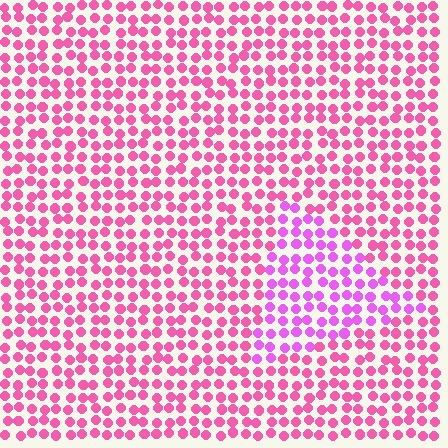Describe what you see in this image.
The image is filled with small pink elements in a uniform arrangement. A triangle-shaped region is visible where the elements are tinted to a slightly different hue, forming a subtle color boundary.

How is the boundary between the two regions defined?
The boundary is defined purely by a slight shift in hue (about 32 degrees). Spacing, size, and orientation are identical on both sides.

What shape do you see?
I see a triangle.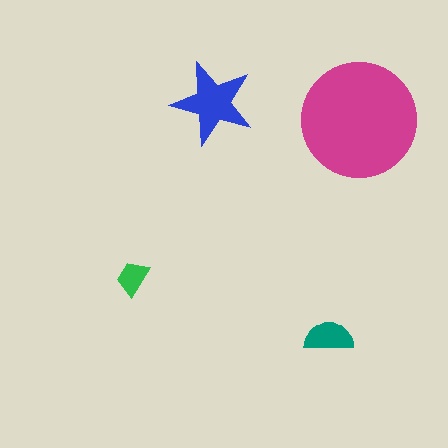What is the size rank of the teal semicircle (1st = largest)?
3rd.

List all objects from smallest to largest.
The green trapezoid, the teal semicircle, the blue star, the magenta circle.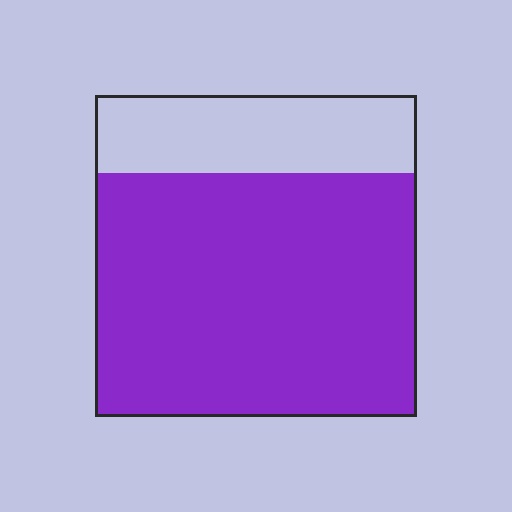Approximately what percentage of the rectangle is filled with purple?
Approximately 75%.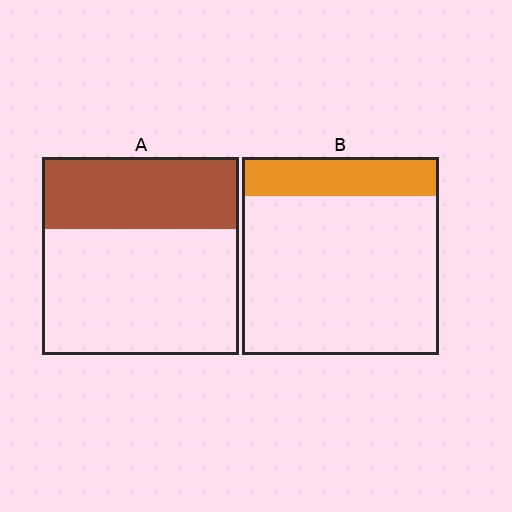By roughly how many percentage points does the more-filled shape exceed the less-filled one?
By roughly 15 percentage points (A over B).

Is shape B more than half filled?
No.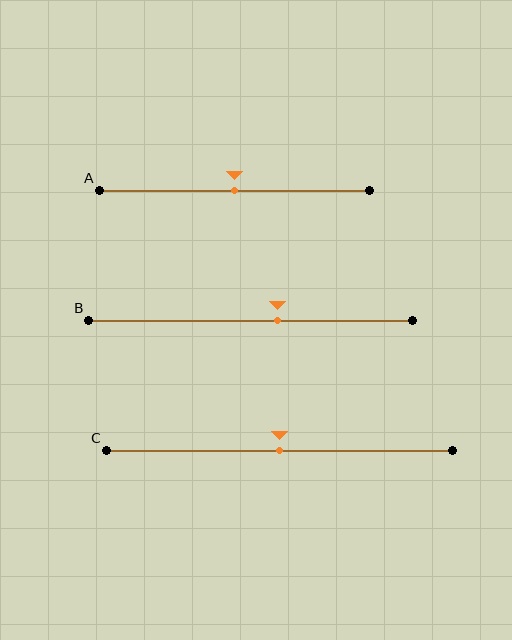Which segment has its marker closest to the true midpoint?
Segment A has its marker closest to the true midpoint.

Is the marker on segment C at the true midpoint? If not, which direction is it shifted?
Yes, the marker on segment C is at the true midpoint.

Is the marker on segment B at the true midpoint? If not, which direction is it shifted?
No, the marker on segment B is shifted to the right by about 8% of the segment length.